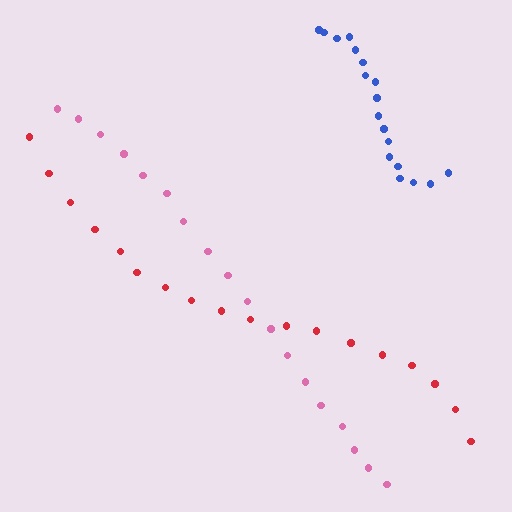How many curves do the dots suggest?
There are 3 distinct paths.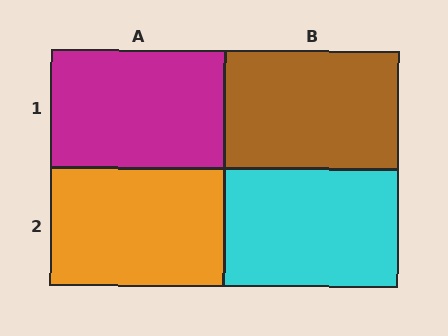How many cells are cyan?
1 cell is cyan.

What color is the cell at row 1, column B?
Brown.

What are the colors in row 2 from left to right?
Orange, cyan.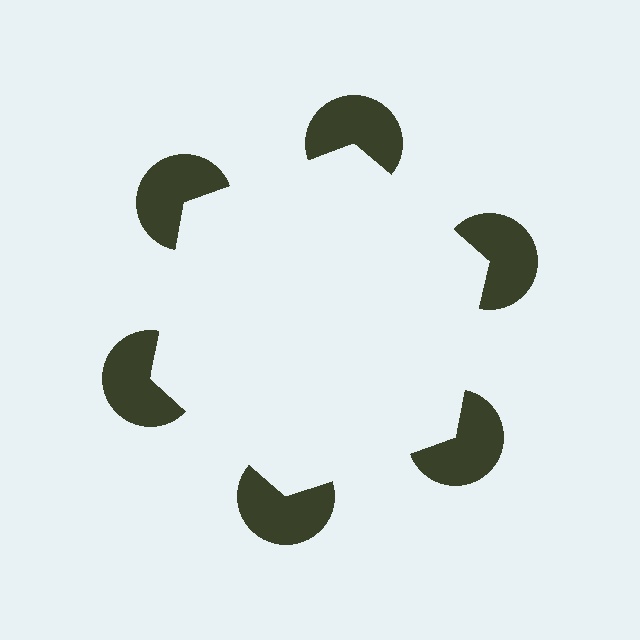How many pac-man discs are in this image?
There are 6 — one at each vertex of the illusory hexagon.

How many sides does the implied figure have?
6 sides.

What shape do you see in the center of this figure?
An illusory hexagon — its edges are inferred from the aligned wedge cuts in the pac-man discs, not physically drawn.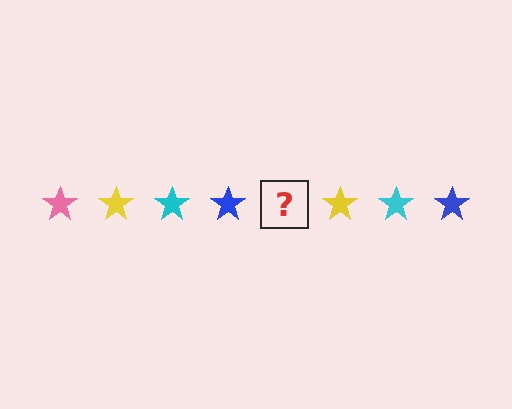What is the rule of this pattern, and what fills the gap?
The rule is that the pattern cycles through pink, yellow, cyan, blue stars. The gap should be filled with a pink star.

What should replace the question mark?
The question mark should be replaced with a pink star.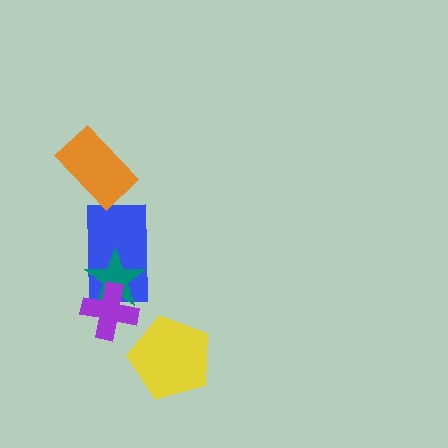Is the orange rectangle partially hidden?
No, no other shape covers it.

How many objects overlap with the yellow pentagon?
0 objects overlap with the yellow pentagon.